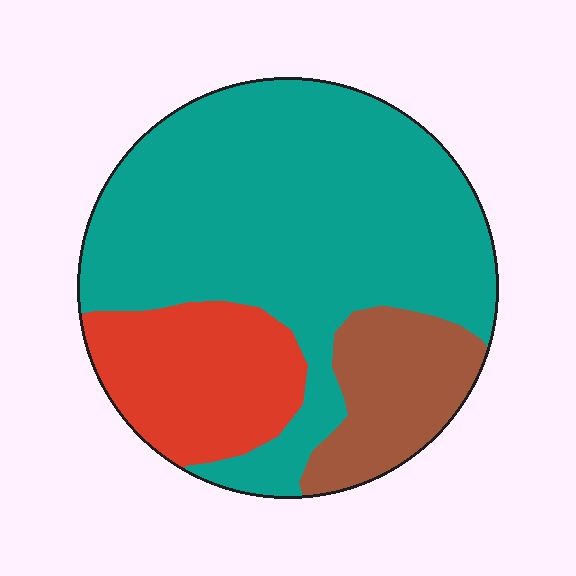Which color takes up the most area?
Teal, at roughly 65%.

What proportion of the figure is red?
Red takes up about one fifth (1/5) of the figure.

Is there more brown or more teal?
Teal.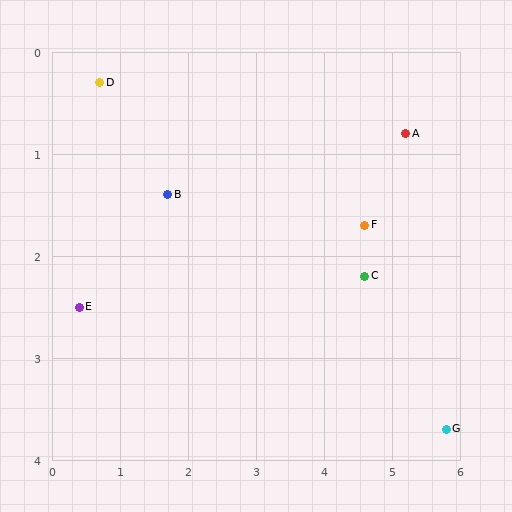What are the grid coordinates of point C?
Point C is at approximately (4.6, 2.2).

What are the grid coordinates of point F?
Point F is at approximately (4.6, 1.7).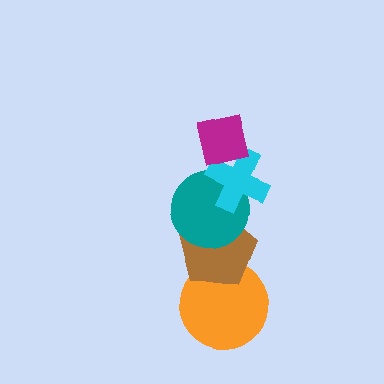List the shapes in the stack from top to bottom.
From top to bottom: the magenta square, the cyan cross, the teal circle, the brown pentagon, the orange circle.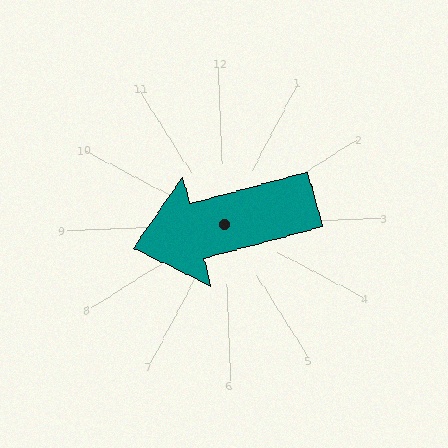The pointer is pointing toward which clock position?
Roughly 9 o'clock.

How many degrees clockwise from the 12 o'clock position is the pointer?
Approximately 257 degrees.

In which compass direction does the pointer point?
West.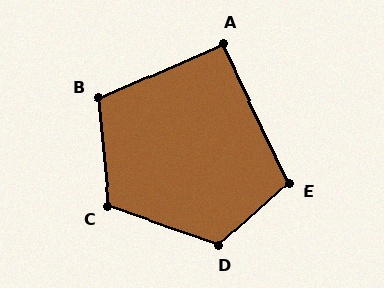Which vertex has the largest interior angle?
D, at approximately 119 degrees.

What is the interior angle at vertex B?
Approximately 108 degrees (obtuse).